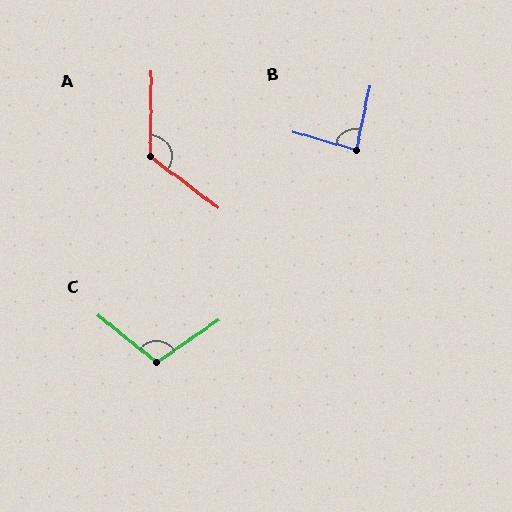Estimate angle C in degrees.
Approximately 107 degrees.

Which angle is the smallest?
B, at approximately 85 degrees.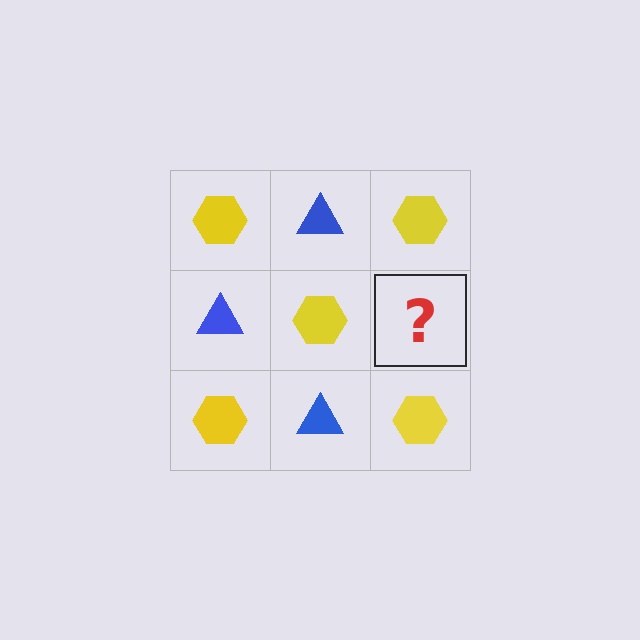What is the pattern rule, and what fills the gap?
The rule is that it alternates yellow hexagon and blue triangle in a checkerboard pattern. The gap should be filled with a blue triangle.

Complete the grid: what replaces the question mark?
The question mark should be replaced with a blue triangle.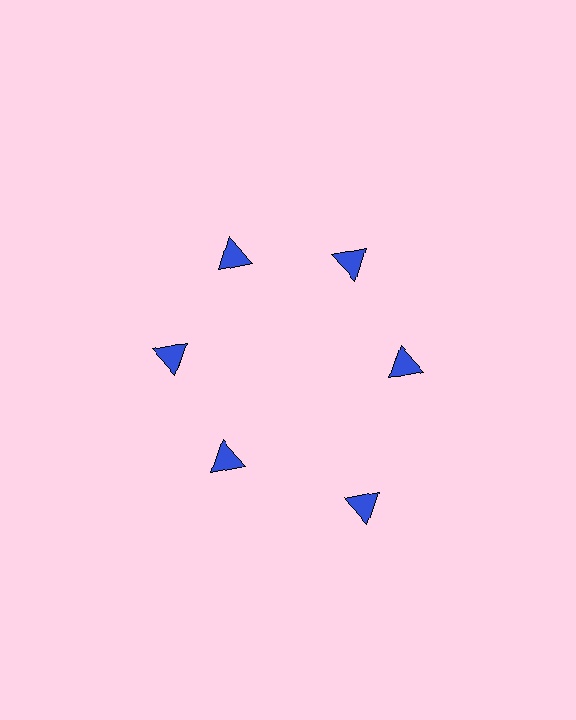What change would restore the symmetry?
The symmetry would be restored by moving it inward, back onto the ring so that all 6 triangles sit at equal angles and equal distance from the center.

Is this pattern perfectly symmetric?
No. The 6 blue triangles are arranged in a ring, but one element near the 5 o'clock position is pushed outward from the center, breaking the 6-fold rotational symmetry.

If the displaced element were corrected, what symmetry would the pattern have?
It would have 6-fold rotational symmetry — the pattern would map onto itself every 60 degrees.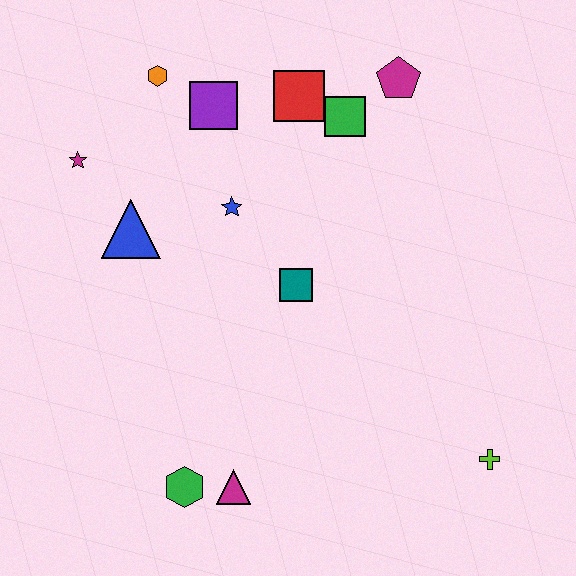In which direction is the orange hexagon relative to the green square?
The orange hexagon is to the left of the green square.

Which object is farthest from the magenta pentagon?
The green hexagon is farthest from the magenta pentagon.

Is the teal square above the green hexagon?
Yes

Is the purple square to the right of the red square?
No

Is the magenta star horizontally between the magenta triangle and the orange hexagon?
No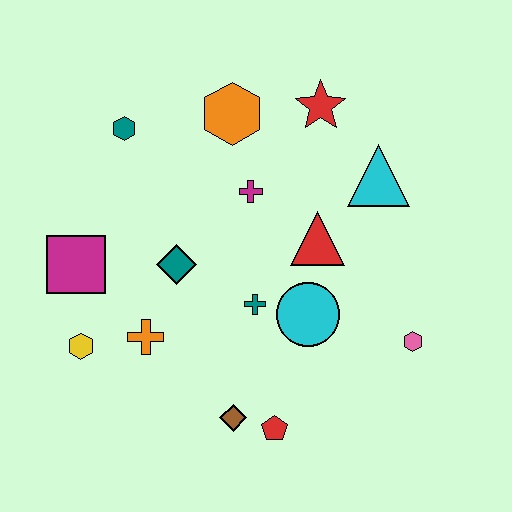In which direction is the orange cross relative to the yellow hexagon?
The orange cross is to the right of the yellow hexagon.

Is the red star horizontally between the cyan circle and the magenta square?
No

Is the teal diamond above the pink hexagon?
Yes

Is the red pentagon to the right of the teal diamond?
Yes